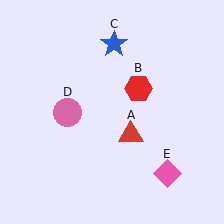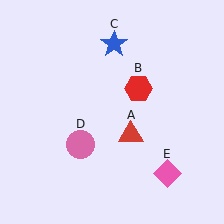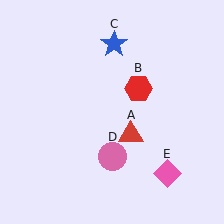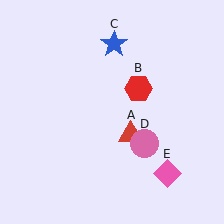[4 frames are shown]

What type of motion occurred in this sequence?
The pink circle (object D) rotated counterclockwise around the center of the scene.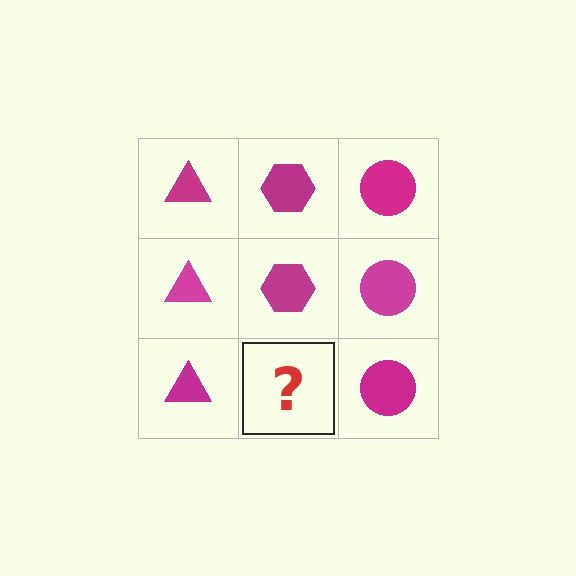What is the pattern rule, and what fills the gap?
The rule is that each column has a consistent shape. The gap should be filled with a magenta hexagon.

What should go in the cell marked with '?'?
The missing cell should contain a magenta hexagon.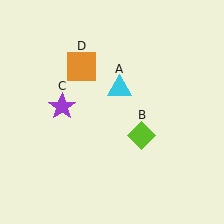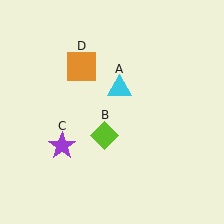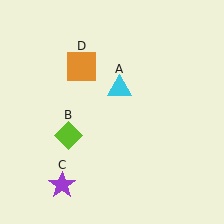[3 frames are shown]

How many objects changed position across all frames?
2 objects changed position: lime diamond (object B), purple star (object C).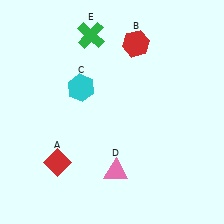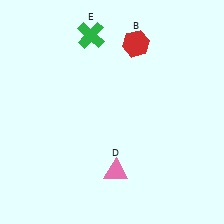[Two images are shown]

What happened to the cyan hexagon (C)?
The cyan hexagon (C) was removed in Image 2. It was in the top-left area of Image 1.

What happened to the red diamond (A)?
The red diamond (A) was removed in Image 2. It was in the bottom-left area of Image 1.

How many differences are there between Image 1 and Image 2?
There are 2 differences between the two images.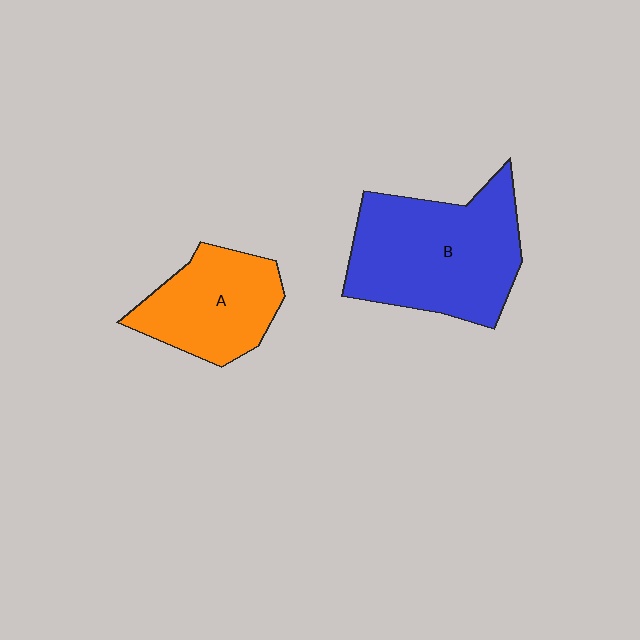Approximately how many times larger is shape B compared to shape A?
Approximately 1.6 times.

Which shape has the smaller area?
Shape A (orange).